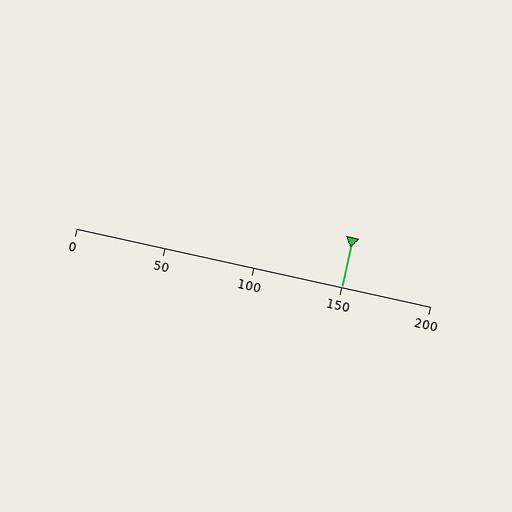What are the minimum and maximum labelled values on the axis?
The axis runs from 0 to 200.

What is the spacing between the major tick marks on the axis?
The major ticks are spaced 50 apart.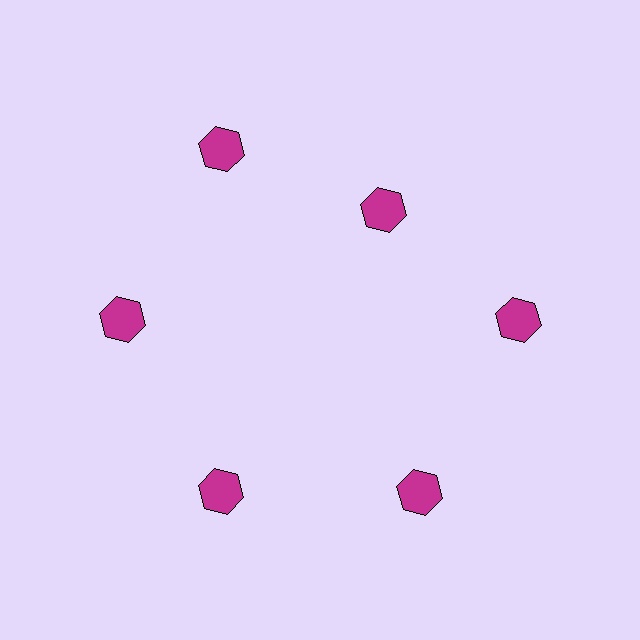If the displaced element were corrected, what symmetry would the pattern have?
It would have 6-fold rotational symmetry — the pattern would map onto itself every 60 degrees.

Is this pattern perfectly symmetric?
No. The 6 magenta hexagons are arranged in a ring, but one element near the 1 o'clock position is pulled inward toward the center, breaking the 6-fold rotational symmetry.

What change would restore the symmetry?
The symmetry would be restored by moving it outward, back onto the ring so that all 6 hexagons sit at equal angles and equal distance from the center.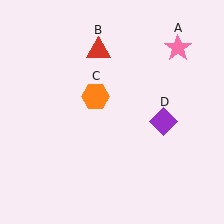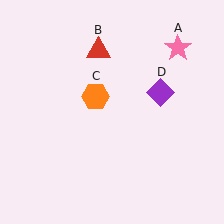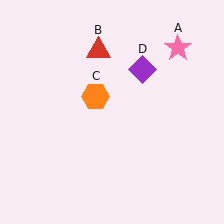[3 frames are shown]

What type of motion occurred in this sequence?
The purple diamond (object D) rotated counterclockwise around the center of the scene.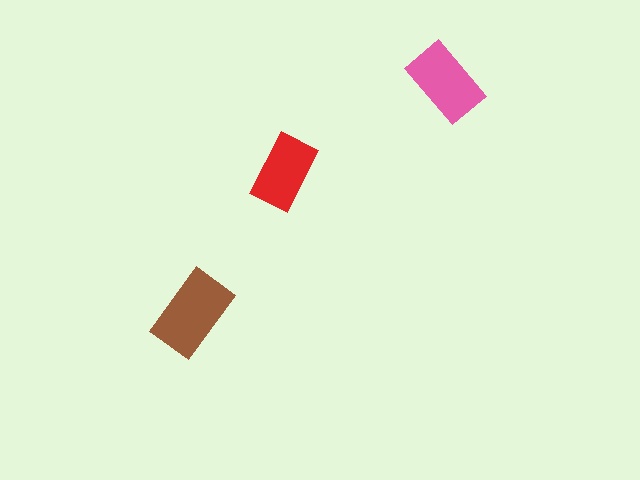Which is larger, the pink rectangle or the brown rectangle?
The brown one.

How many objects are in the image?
There are 3 objects in the image.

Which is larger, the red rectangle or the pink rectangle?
The pink one.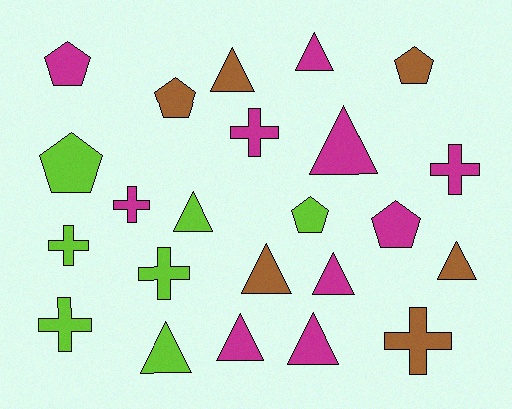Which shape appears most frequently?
Triangle, with 10 objects.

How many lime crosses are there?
There are 3 lime crosses.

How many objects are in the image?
There are 23 objects.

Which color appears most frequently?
Magenta, with 10 objects.